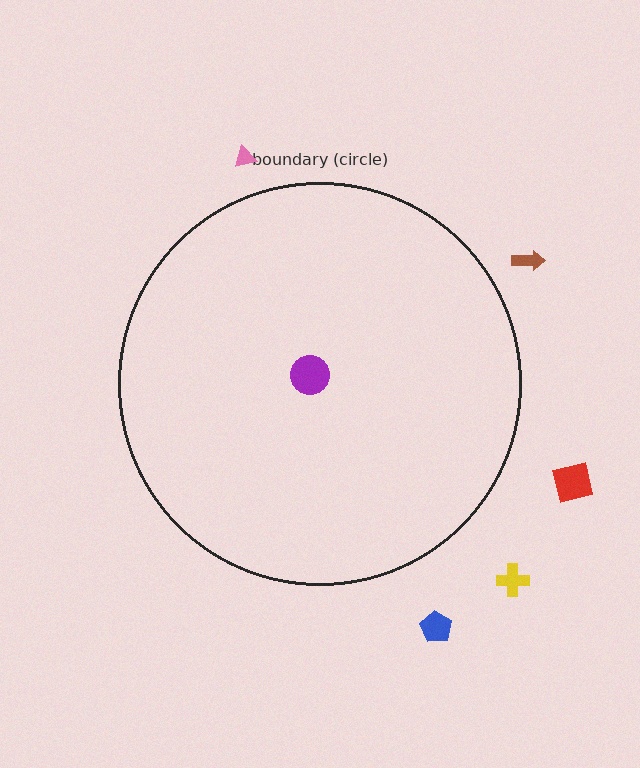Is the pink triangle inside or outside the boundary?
Outside.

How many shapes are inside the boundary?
1 inside, 5 outside.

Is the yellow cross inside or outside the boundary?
Outside.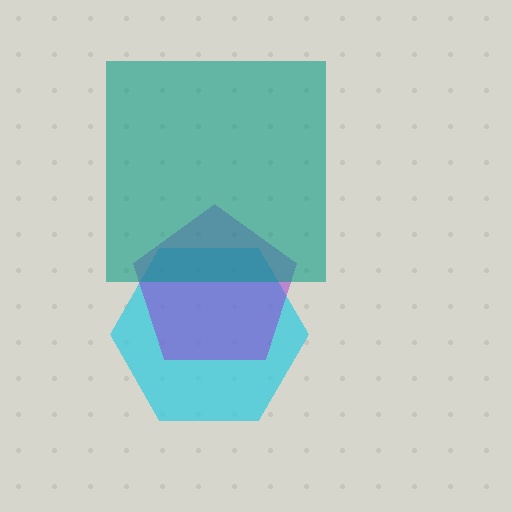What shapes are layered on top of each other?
The layered shapes are: a cyan hexagon, a purple pentagon, a teal square.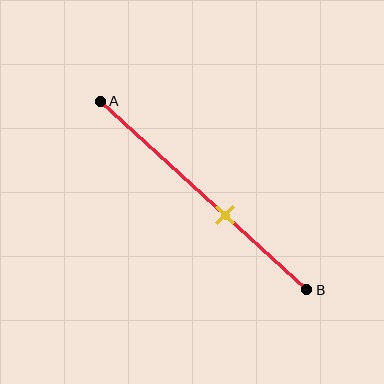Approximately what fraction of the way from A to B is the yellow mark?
The yellow mark is approximately 60% of the way from A to B.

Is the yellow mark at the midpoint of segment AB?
No, the mark is at about 60% from A, not at the 50% midpoint.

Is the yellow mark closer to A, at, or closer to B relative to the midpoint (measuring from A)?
The yellow mark is closer to point B than the midpoint of segment AB.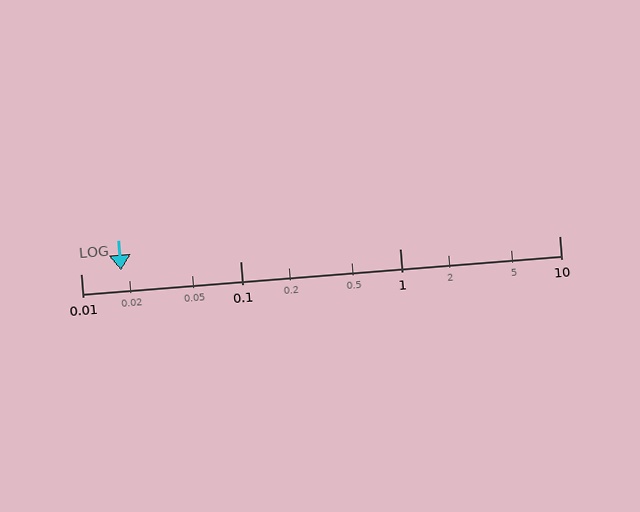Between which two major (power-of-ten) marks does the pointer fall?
The pointer is between 0.01 and 0.1.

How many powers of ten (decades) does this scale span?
The scale spans 3 decades, from 0.01 to 10.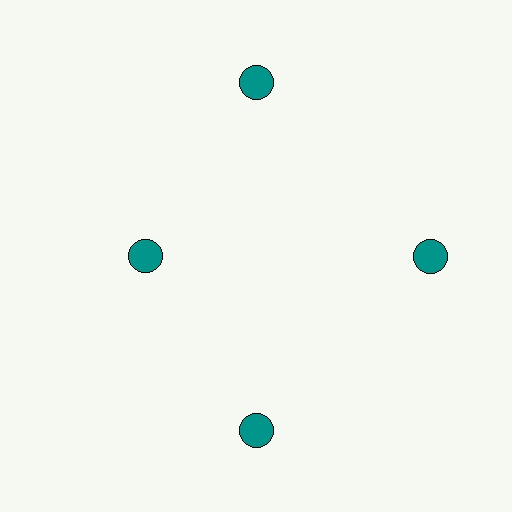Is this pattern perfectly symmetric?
No. The 4 teal circles are arranged in a ring, but one element near the 9 o'clock position is pulled inward toward the center, breaking the 4-fold rotational symmetry.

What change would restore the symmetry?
The symmetry would be restored by moving it outward, back onto the ring so that all 4 circles sit at equal angles and equal distance from the center.